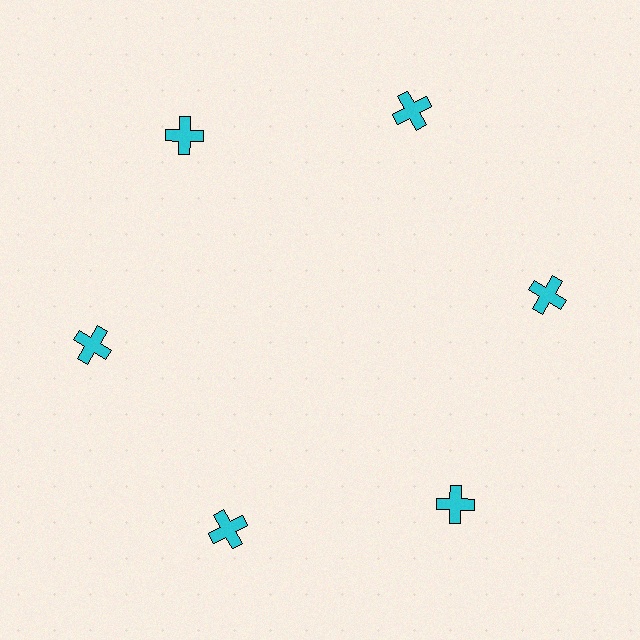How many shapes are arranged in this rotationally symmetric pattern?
There are 6 shapes, arranged in 6 groups of 1.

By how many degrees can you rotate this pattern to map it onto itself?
The pattern maps onto itself every 60 degrees of rotation.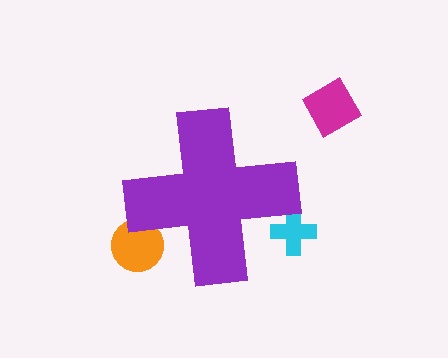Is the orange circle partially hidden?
Yes, the orange circle is partially hidden behind the purple cross.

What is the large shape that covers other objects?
A purple cross.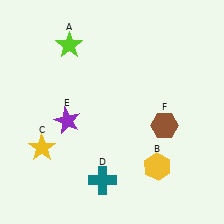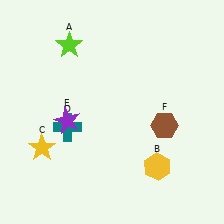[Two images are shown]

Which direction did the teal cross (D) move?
The teal cross (D) moved up.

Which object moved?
The teal cross (D) moved up.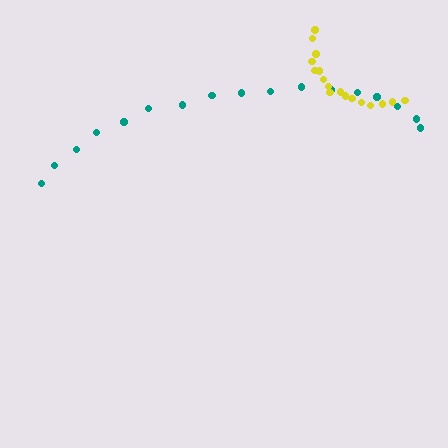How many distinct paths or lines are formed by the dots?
There are 2 distinct paths.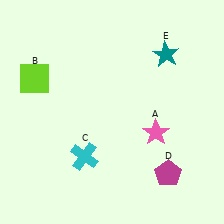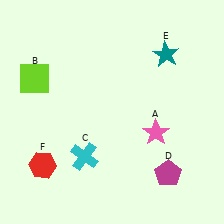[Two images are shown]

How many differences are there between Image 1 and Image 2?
There is 1 difference between the two images.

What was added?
A red hexagon (F) was added in Image 2.